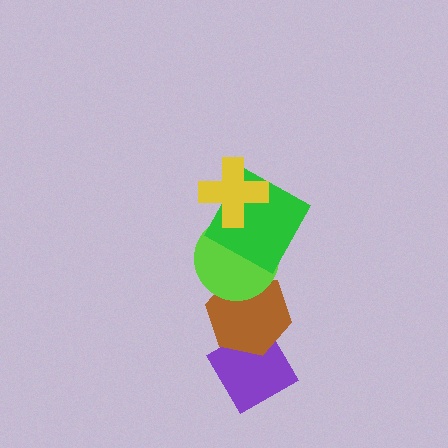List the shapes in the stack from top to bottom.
From top to bottom: the yellow cross, the green square, the lime circle, the brown hexagon, the purple diamond.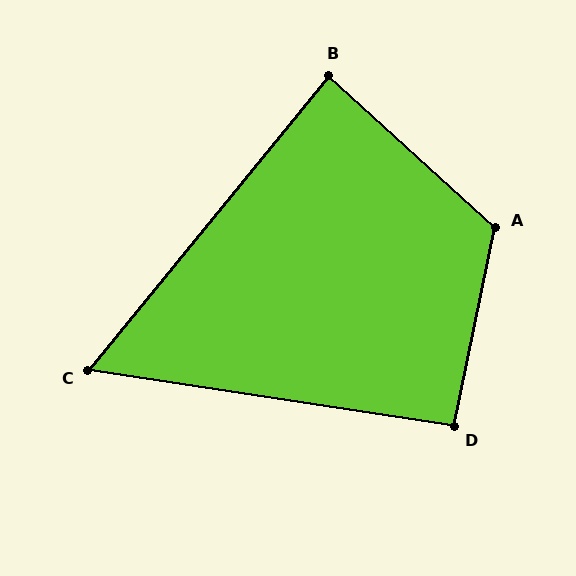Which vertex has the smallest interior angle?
C, at approximately 60 degrees.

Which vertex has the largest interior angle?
A, at approximately 120 degrees.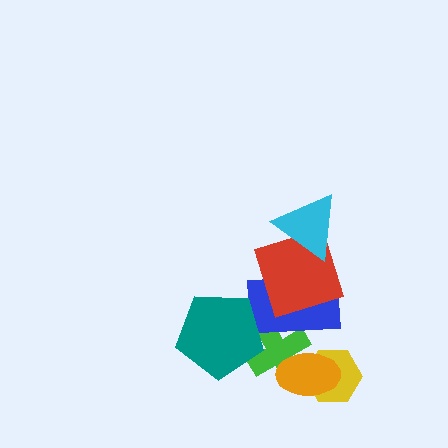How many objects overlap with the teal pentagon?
2 objects overlap with the teal pentagon.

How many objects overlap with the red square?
2 objects overlap with the red square.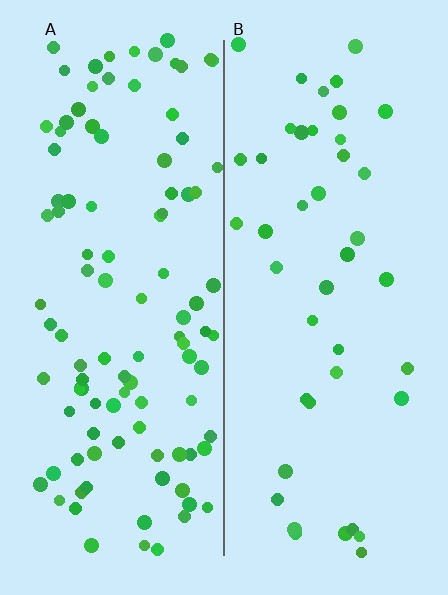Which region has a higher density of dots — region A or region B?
A (the left).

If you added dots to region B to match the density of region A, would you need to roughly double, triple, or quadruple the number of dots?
Approximately double.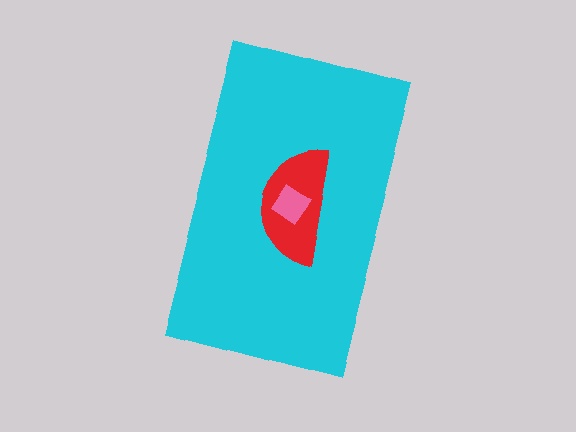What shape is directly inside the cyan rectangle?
The red semicircle.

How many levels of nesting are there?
3.